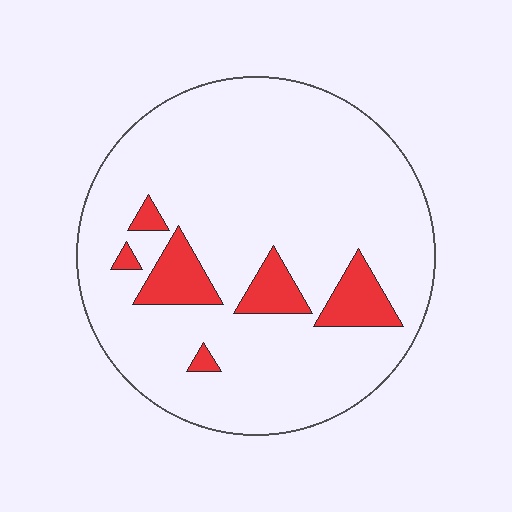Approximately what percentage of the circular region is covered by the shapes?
Approximately 10%.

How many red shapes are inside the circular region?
6.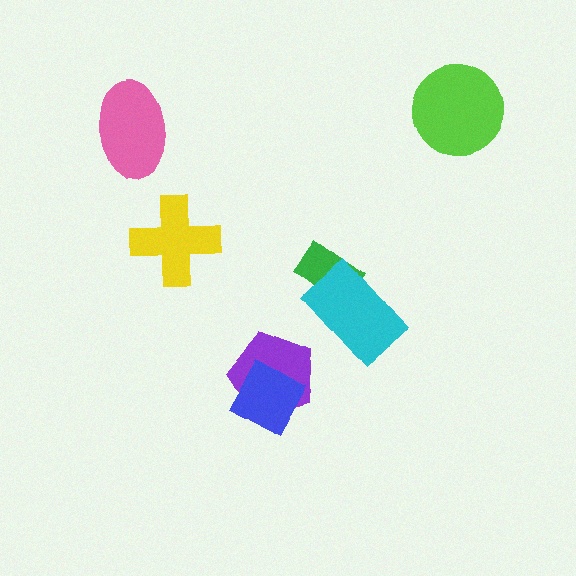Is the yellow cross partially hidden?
No, no other shape covers it.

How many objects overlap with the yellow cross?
0 objects overlap with the yellow cross.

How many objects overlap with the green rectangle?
1 object overlaps with the green rectangle.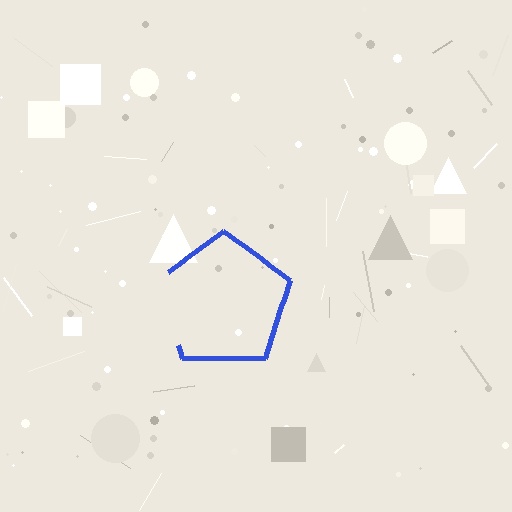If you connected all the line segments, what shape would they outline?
They would outline a pentagon.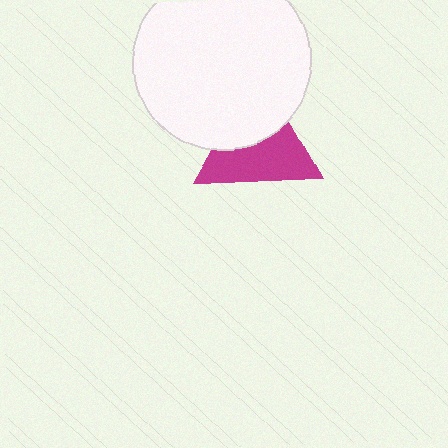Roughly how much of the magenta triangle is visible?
About half of it is visible (roughly 58%).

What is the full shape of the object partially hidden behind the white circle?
The partially hidden object is a magenta triangle.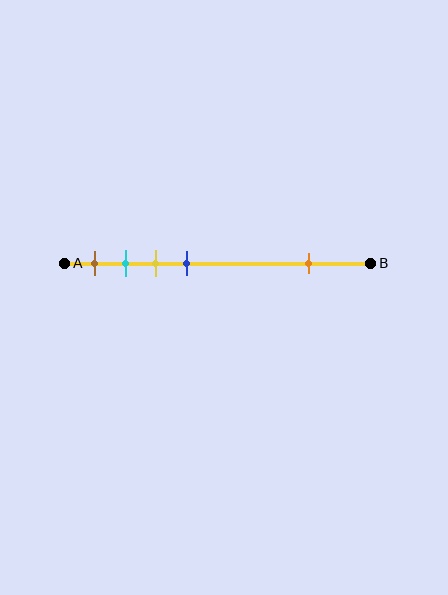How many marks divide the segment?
There are 5 marks dividing the segment.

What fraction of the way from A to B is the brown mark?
The brown mark is approximately 10% (0.1) of the way from A to B.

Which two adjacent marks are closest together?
The cyan and yellow marks are the closest adjacent pair.